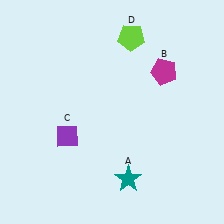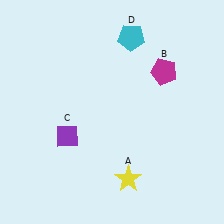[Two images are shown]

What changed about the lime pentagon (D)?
In Image 1, D is lime. In Image 2, it changed to cyan.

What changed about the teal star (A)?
In Image 1, A is teal. In Image 2, it changed to yellow.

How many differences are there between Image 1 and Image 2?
There are 2 differences between the two images.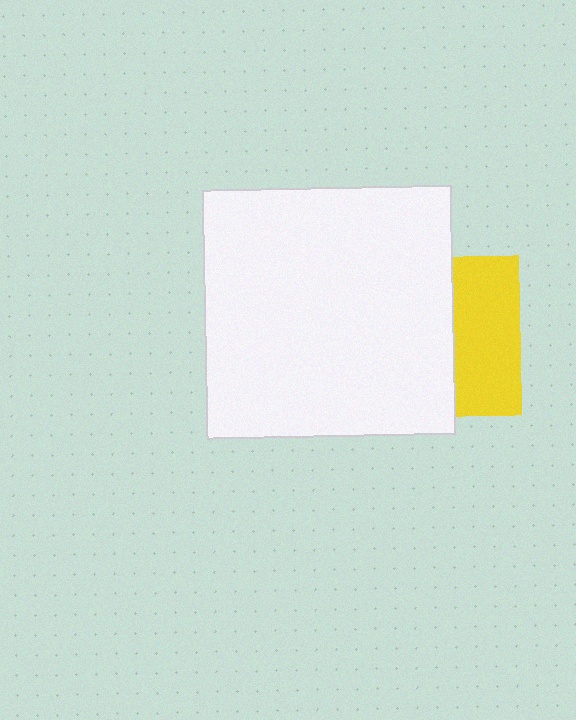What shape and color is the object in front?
The object in front is a white square.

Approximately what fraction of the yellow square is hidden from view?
Roughly 59% of the yellow square is hidden behind the white square.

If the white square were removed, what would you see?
You would see the complete yellow square.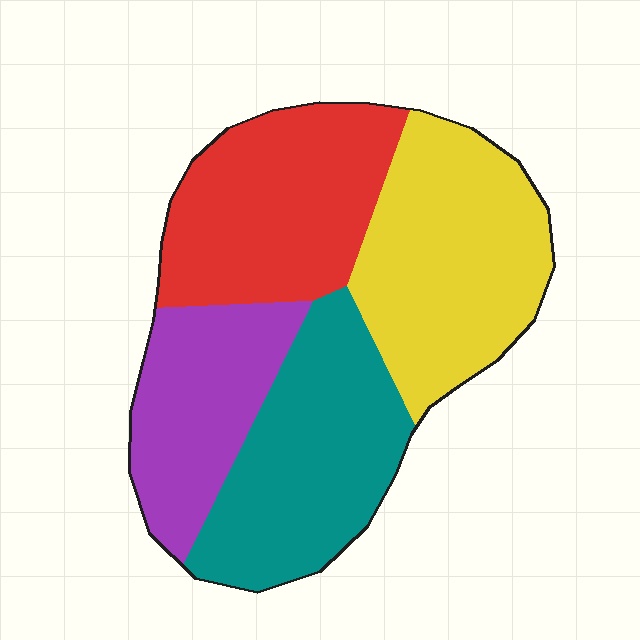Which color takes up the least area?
Purple, at roughly 20%.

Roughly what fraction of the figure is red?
Red takes up between a quarter and a half of the figure.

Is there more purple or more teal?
Teal.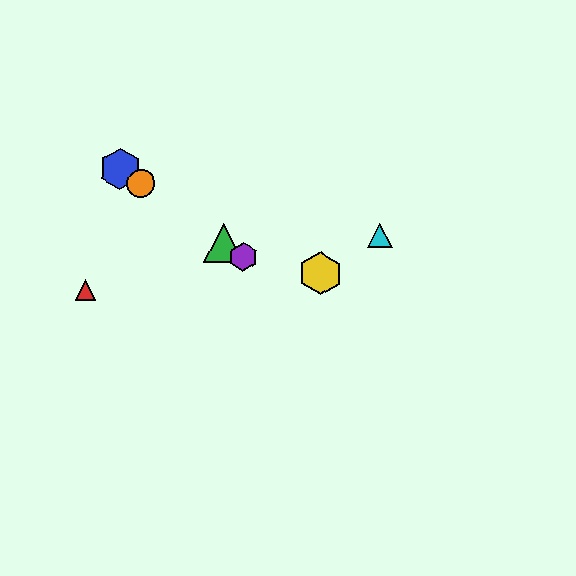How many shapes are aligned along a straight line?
4 shapes (the blue hexagon, the green triangle, the purple hexagon, the orange circle) are aligned along a straight line.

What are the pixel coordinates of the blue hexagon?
The blue hexagon is at (120, 169).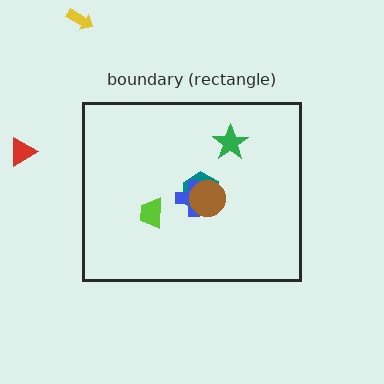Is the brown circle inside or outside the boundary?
Inside.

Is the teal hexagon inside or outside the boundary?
Inside.